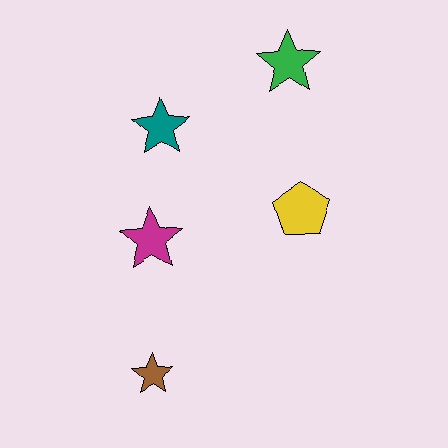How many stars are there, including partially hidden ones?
There are 4 stars.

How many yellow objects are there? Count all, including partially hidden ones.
There is 1 yellow object.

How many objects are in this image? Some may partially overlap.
There are 5 objects.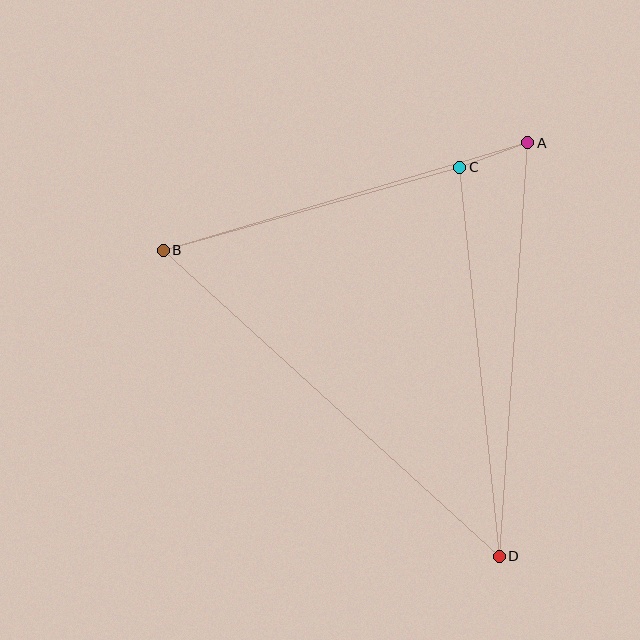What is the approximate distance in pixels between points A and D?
The distance between A and D is approximately 415 pixels.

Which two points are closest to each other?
Points A and C are closest to each other.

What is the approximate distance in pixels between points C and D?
The distance between C and D is approximately 391 pixels.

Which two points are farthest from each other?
Points B and D are farthest from each other.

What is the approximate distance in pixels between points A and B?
The distance between A and B is approximately 380 pixels.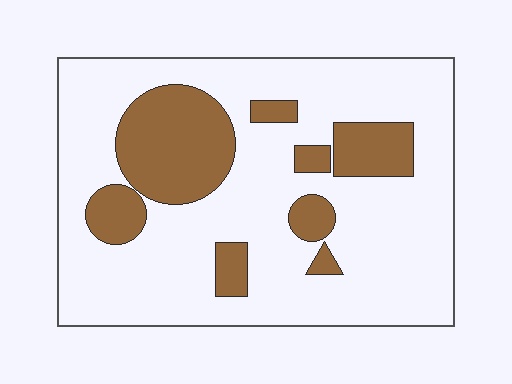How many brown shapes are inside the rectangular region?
8.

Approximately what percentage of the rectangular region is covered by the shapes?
Approximately 25%.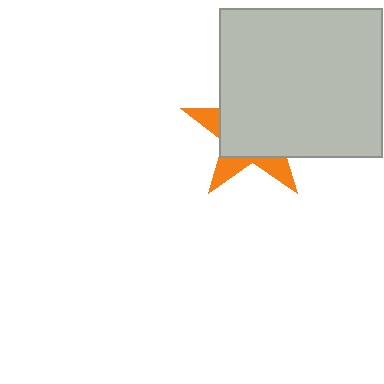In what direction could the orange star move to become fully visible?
The orange star could move toward the lower-left. That would shift it out from behind the light gray rectangle entirely.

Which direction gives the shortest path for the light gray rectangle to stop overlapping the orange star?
Moving toward the upper-right gives the shortest separation.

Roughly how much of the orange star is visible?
A small part of it is visible (roughly 30%).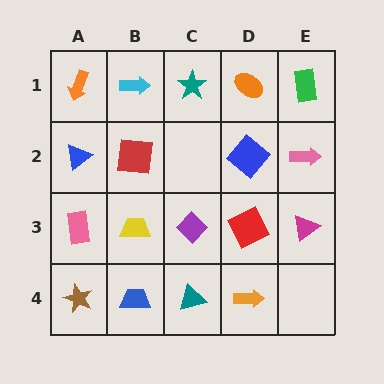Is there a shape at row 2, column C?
No, that cell is empty.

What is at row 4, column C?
A teal triangle.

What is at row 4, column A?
A brown star.